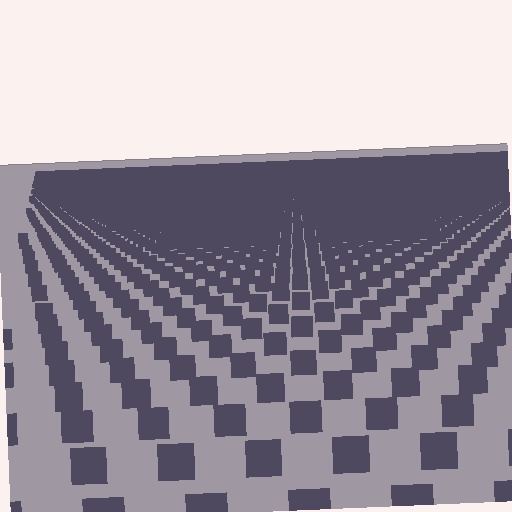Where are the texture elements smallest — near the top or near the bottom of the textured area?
Near the top.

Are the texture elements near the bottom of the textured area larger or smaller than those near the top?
Larger. Near the bottom, elements are closer to the viewer and appear at a bigger on-screen size.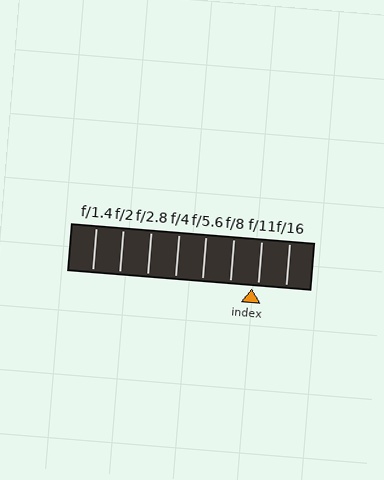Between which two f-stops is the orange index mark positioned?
The index mark is between f/8 and f/11.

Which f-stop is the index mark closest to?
The index mark is closest to f/11.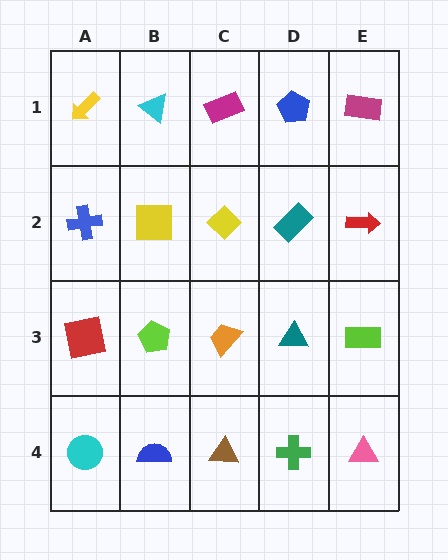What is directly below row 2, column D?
A teal triangle.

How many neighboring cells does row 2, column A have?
3.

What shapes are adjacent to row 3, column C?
A yellow diamond (row 2, column C), a brown triangle (row 4, column C), a lime pentagon (row 3, column B), a teal triangle (row 3, column D).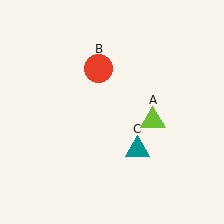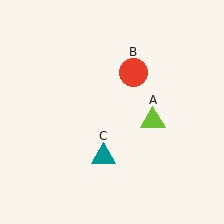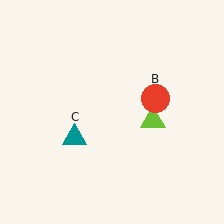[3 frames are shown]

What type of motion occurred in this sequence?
The red circle (object B), teal triangle (object C) rotated clockwise around the center of the scene.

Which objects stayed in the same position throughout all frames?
Lime triangle (object A) remained stationary.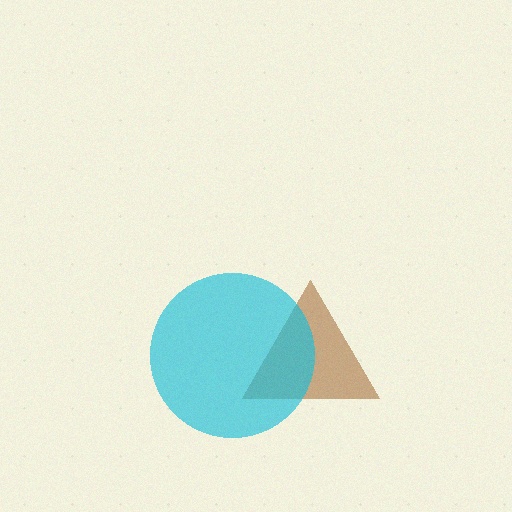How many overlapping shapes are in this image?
There are 2 overlapping shapes in the image.